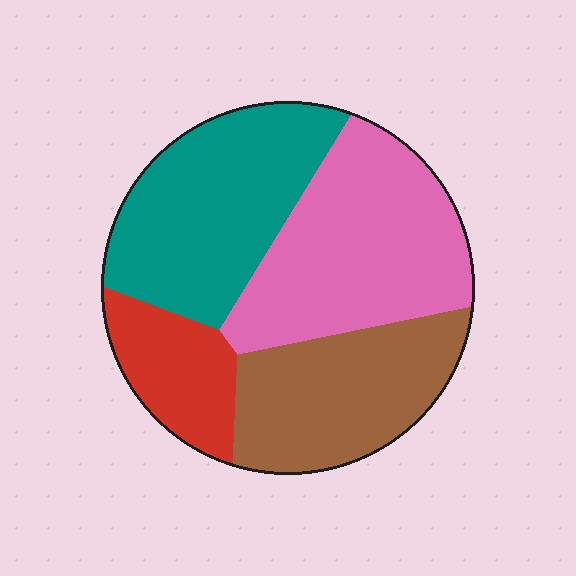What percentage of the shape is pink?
Pink takes up between a quarter and a half of the shape.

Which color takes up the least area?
Red, at roughly 15%.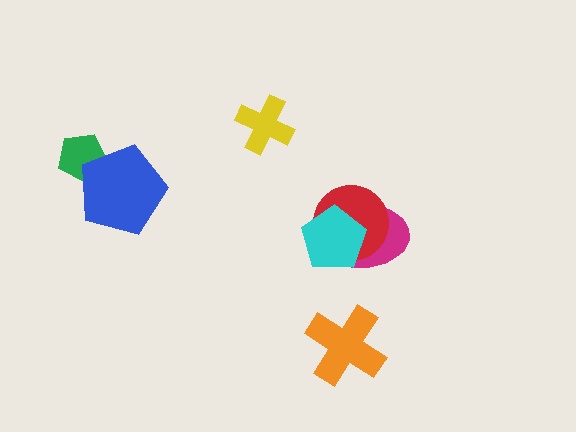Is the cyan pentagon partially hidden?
No, no other shape covers it.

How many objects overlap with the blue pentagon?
1 object overlaps with the blue pentagon.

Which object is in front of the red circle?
The cyan pentagon is in front of the red circle.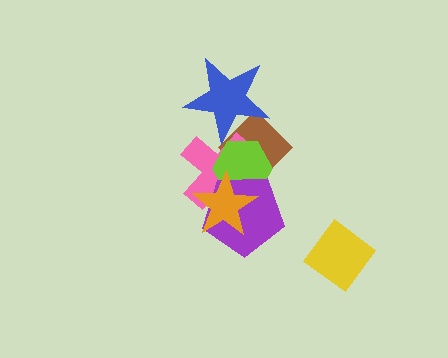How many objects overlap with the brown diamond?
4 objects overlap with the brown diamond.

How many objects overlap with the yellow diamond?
0 objects overlap with the yellow diamond.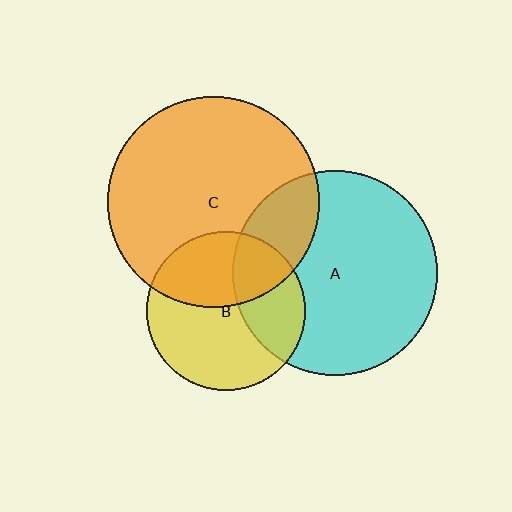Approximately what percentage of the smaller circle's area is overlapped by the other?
Approximately 20%.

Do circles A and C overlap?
Yes.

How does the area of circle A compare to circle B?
Approximately 1.7 times.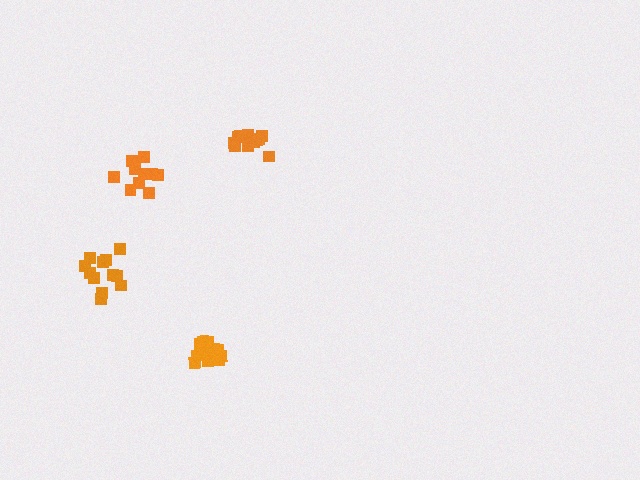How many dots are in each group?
Group 1: 12 dots, Group 2: 13 dots, Group 3: 11 dots, Group 4: 13 dots (49 total).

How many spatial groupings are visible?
There are 4 spatial groupings.